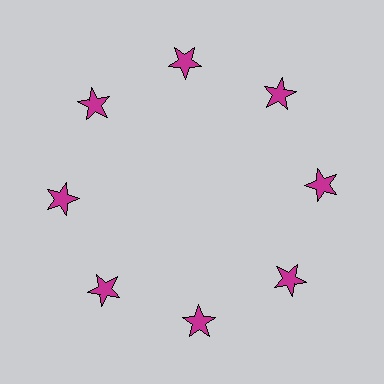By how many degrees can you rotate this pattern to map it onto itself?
The pattern maps onto itself every 45 degrees of rotation.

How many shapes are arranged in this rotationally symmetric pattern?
There are 8 shapes, arranged in 8 groups of 1.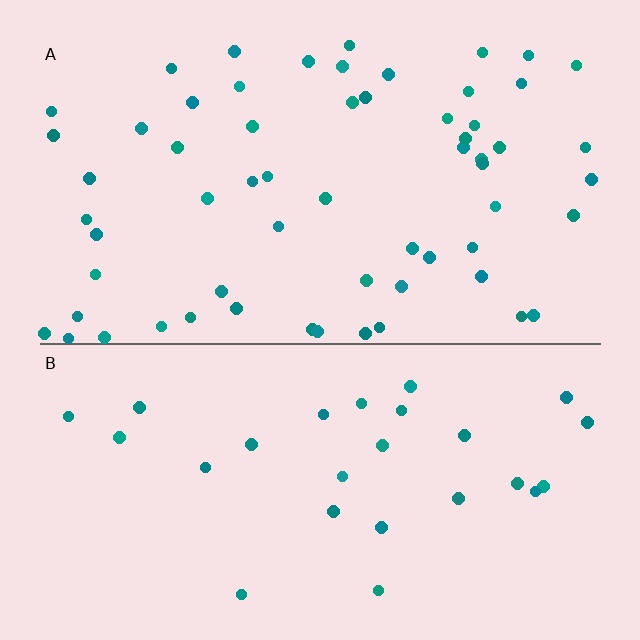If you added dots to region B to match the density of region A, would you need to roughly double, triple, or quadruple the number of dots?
Approximately double.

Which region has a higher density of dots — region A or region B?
A (the top).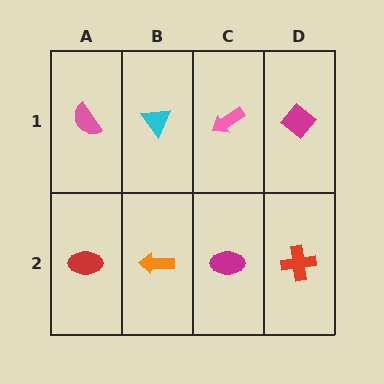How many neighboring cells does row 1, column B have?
3.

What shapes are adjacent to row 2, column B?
A cyan triangle (row 1, column B), a red ellipse (row 2, column A), a magenta ellipse (row 2, column C).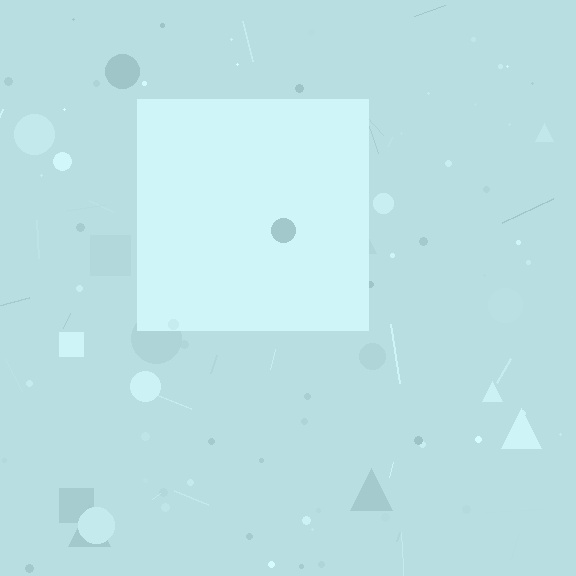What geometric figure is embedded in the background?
A square is embedded in the background.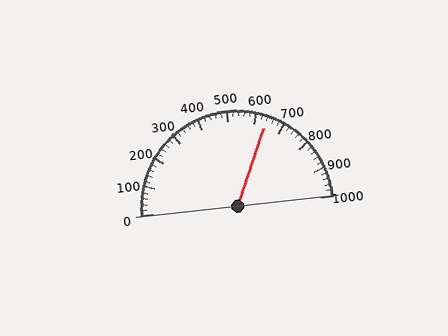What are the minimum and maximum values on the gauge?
The gauge ranges from 0 to 1000.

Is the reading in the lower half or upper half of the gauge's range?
The reading is in the upper half of the range (0 to 1000).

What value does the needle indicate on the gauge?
The needle indicates approximately 640.